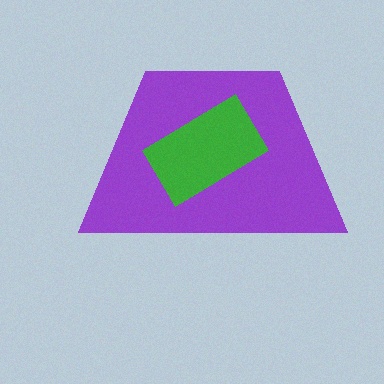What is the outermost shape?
The purple trapezoid.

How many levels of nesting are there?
2.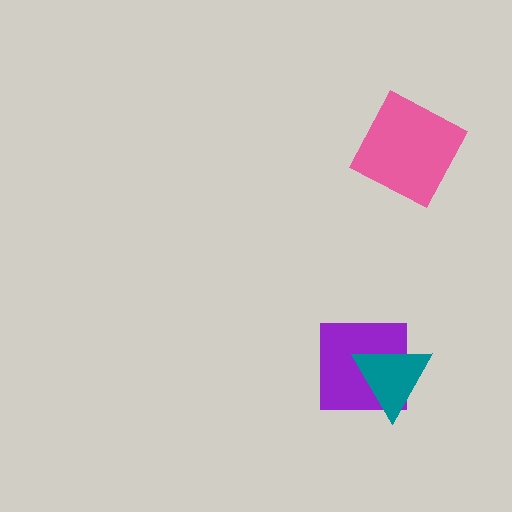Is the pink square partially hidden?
No, no other shape covers it.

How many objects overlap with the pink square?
0 objects overlap with the pink square.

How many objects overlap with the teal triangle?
1 object overlaps with the teal triangle.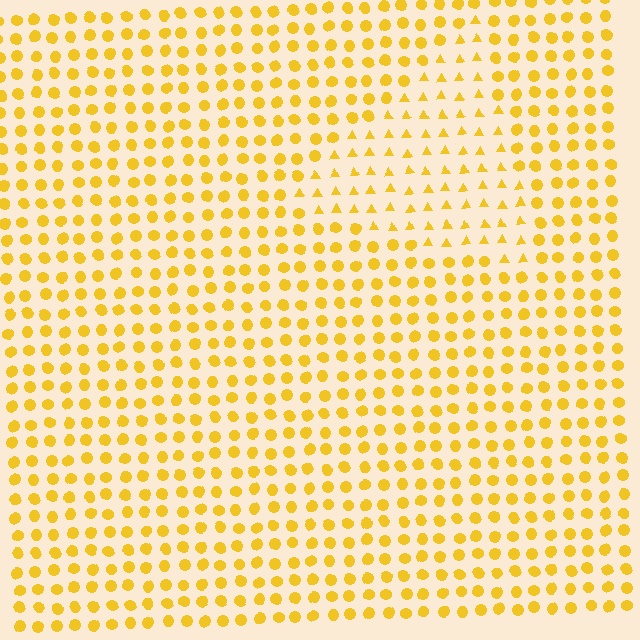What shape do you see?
I see a triangle.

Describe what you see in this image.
The image is filled with small yellow elements arranged in a uniform grid. A triangle-shaped region contains triangles, while the surrounding area contains circles. The boundary is defined purely by the change in element shape.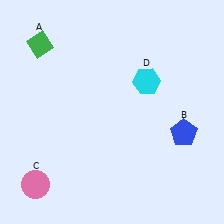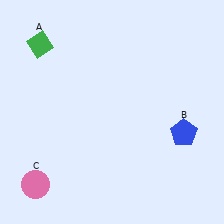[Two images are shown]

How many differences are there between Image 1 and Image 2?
There is 1 difference between the two images.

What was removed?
The cyan hexagon (D) was removed in Image 2.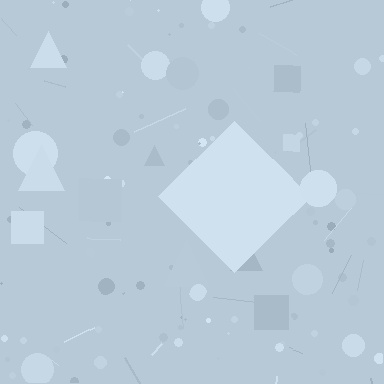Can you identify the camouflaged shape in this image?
The camouflaged shape is a diamond.